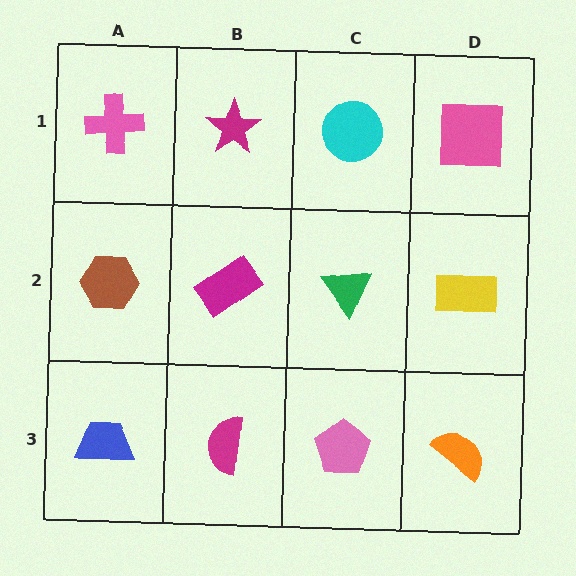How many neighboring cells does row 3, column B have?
3.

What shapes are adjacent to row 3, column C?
A green triangle (row 2, column C), a magenta semicircle (row 3, column B), an orange semicircle (row 3, column D).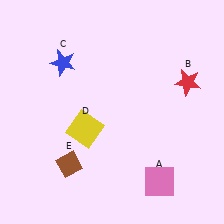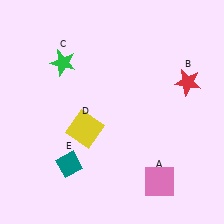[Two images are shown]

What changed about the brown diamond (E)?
In Image 1, E is brown. In Image 2, it changed to teal.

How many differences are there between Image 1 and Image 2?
There are 2 differences between the two images.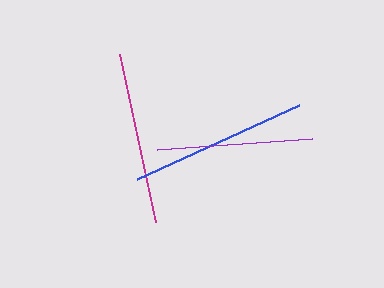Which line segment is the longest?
The blue line is the longest at approximately 178 pixels.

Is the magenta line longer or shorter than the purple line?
The magenta line is longer than the purple line.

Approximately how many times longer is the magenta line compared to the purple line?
The magenta line is approximately 1.1 times the length of the purple line.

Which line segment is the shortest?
The purple line is the shortest at approximately 155 pixels.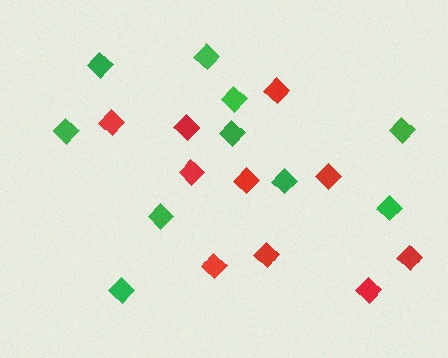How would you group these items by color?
There are 2 groups: one group of green diamonds (10) and one group of red diamonds (10).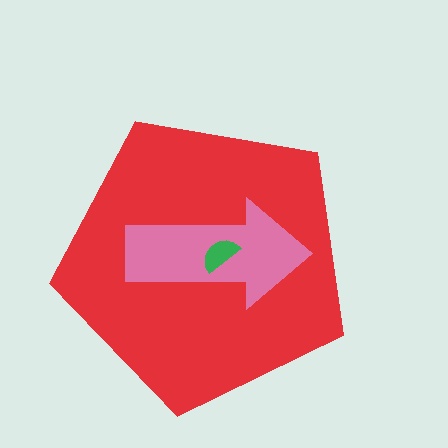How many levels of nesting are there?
3.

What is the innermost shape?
The green semicircle.